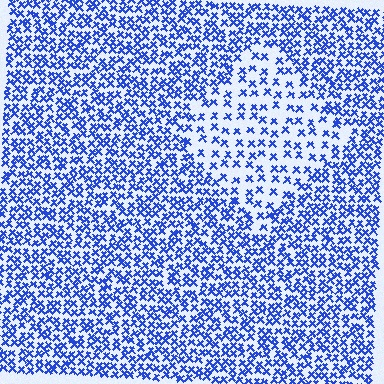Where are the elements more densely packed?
The elements are more densely packed outside the diamond boundary.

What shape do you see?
I see a diamond.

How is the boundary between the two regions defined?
The boundary is defined by a change in element density (approximately 2.0x ratio). All elements are the same color, size, and shape.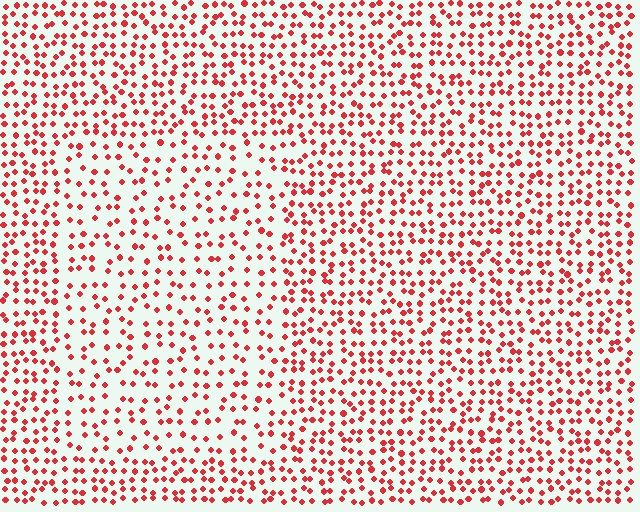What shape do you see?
I see a rectangle.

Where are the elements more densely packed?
The elements are more densely packed outside the rectangle boundary.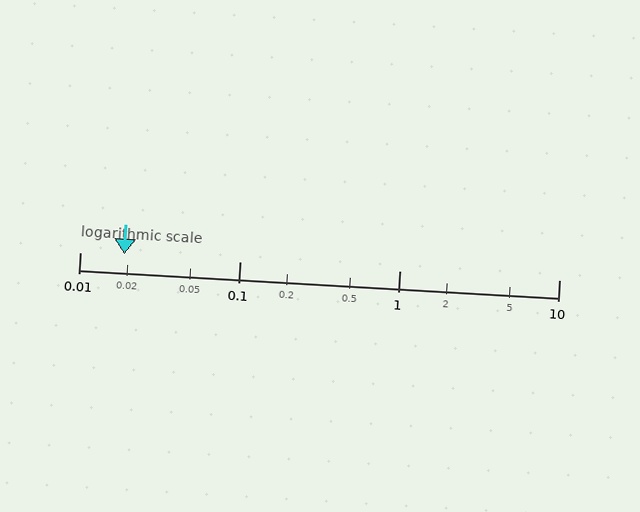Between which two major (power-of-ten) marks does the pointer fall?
The pointer is between 0.01 and 0.1.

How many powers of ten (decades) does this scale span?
The scale spans 3 decades, from 0.01 to 10.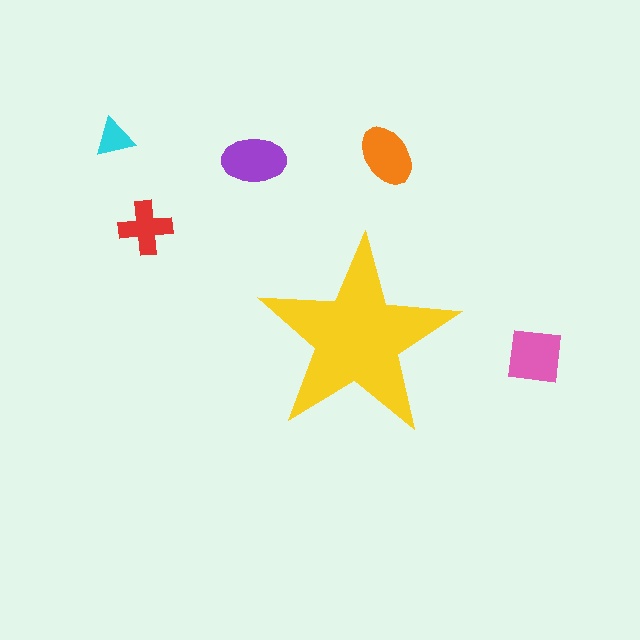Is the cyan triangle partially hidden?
No, the cyan triangle is fully visible.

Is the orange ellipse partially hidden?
No, the orange ellipse is fully visible.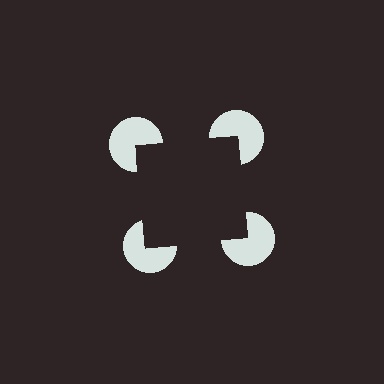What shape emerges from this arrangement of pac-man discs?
An illusory square — its edges are inferred from the aligned wedge cuts in the pac-man discs, not physically drawn.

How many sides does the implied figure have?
4 sides.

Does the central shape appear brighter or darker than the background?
It typically appears slightly darker than the background, even though no actual brightness change is drawn.